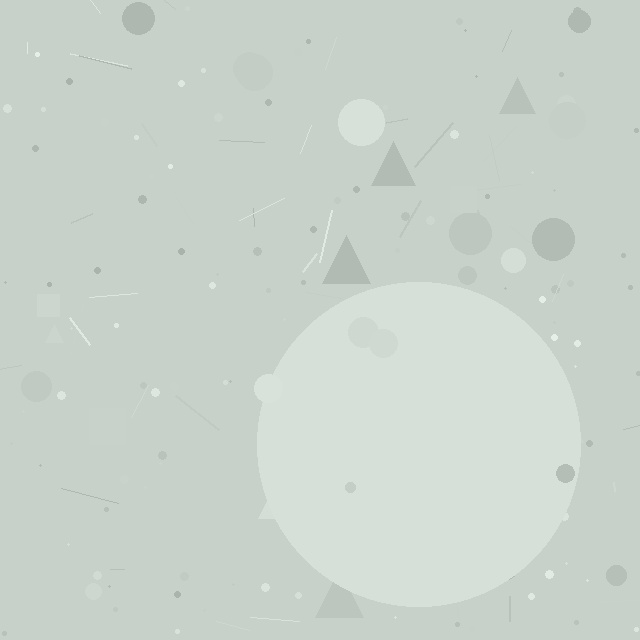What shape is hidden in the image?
A circle is hidden in the image.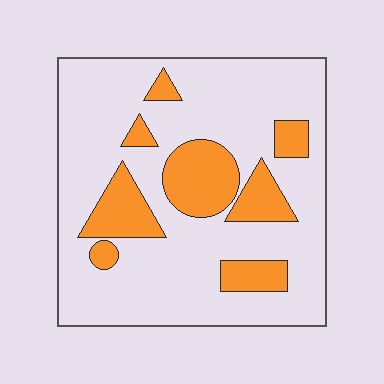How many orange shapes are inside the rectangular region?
8.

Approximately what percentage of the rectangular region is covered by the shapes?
Approximately 25%.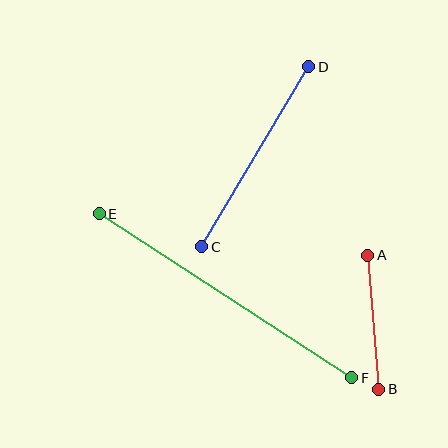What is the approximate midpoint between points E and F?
The midpoint is at approximately (225, 296) pixels.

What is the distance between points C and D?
The distance is approximately 210 pixels.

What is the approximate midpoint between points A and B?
The midpoint is at approximately (373, 322) pixels.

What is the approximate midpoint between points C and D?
The midpoint is at approximately (255, 157) pixels.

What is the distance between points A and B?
The distance is approximately 134 pixels.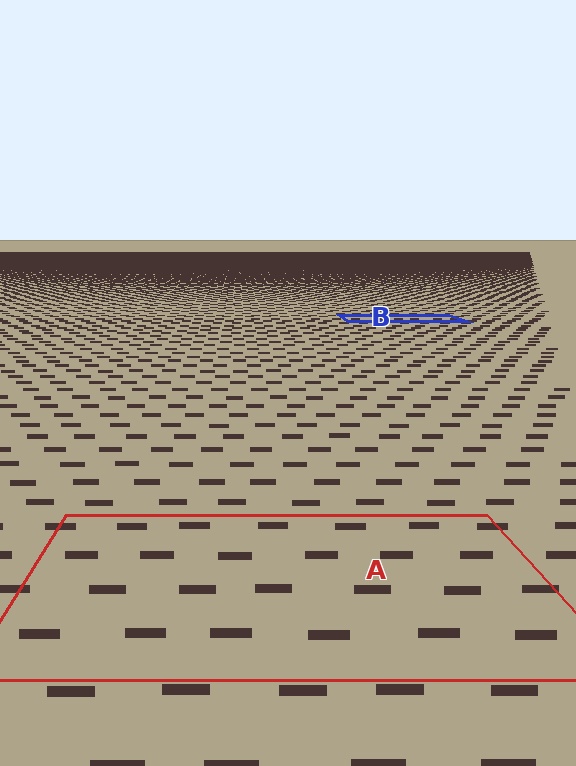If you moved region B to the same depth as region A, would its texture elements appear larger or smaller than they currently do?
They would appear larger. At a closer depth, the same texture elements are projected at a bigger on-screen size.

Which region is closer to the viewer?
Region A is closer. The texture elements there are larger and more spread out.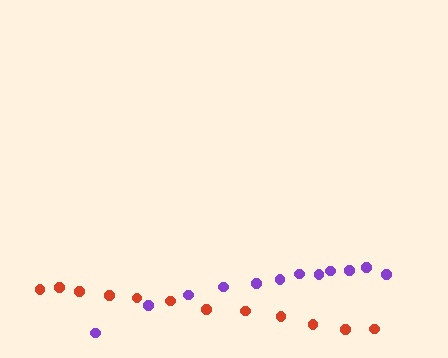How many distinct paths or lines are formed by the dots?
There are 2 distinct paths.